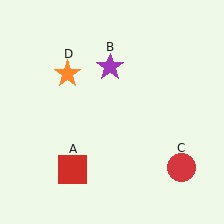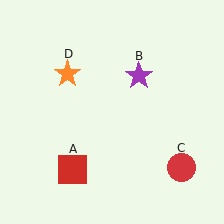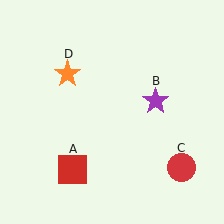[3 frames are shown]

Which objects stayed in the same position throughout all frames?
Red square (object A) and red circle (object C) and orange star (object D) remained stationary.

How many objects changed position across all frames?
1 object changed position: purple star (object B).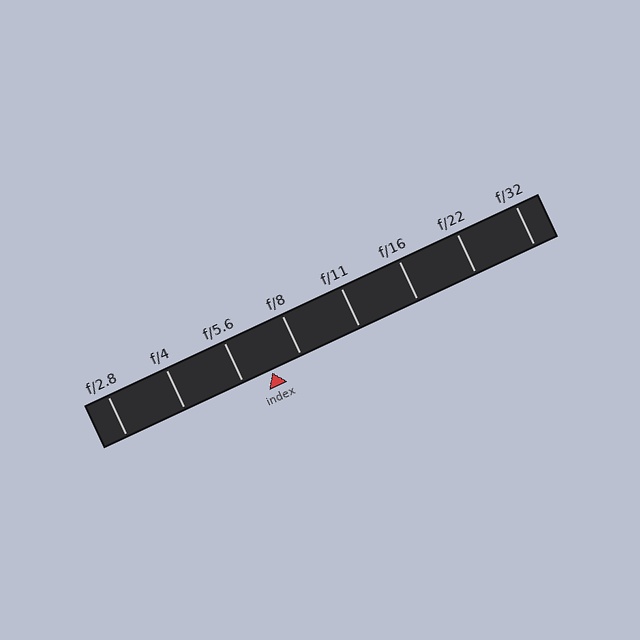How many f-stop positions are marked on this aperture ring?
There are 8 f-stop positions marked.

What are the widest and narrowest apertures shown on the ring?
The widest aperture shown is f/2.8 and the narrowest is f/32.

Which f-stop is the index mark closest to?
The index mark is closest to f/5.6.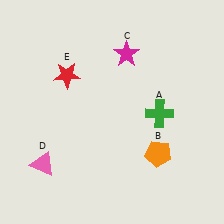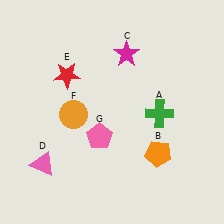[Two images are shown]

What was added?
An orange circle (F), a pink pentagon (G) were added in Image 2.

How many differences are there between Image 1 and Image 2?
There are 2 differences between the two images.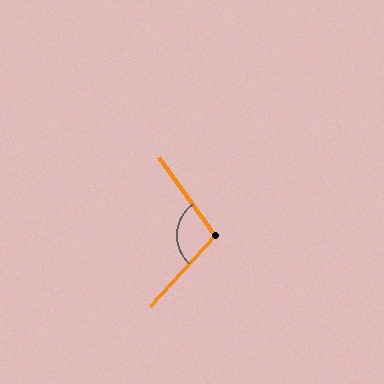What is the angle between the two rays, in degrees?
Approximately 102 degrees.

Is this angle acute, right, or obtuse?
It is obtuse.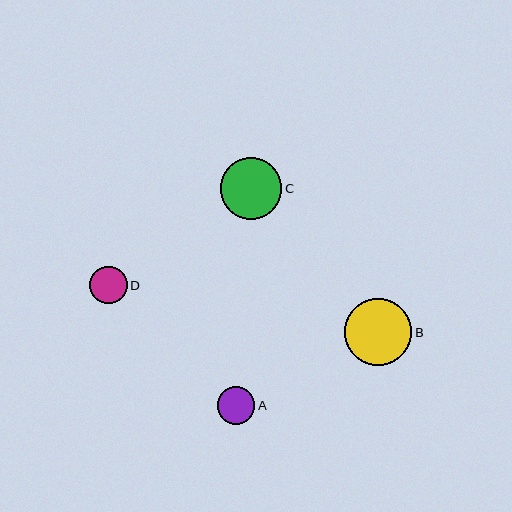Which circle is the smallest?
Circle D is the smallest with a size of approximately 38 pixels.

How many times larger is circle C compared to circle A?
Circle C is approximately 1.6 times the size of circle A.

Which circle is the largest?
Circle B is the largest with a size of approximately 67 pixels.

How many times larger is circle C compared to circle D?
Circle C is approximately 1.6 times the size of circle D.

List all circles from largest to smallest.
From largest to smallest: B, C, A, D.